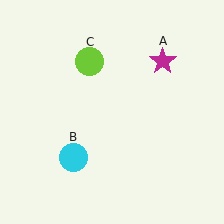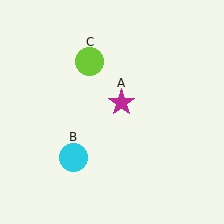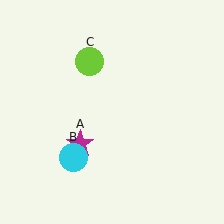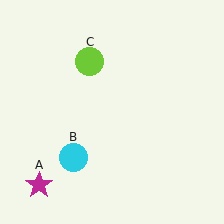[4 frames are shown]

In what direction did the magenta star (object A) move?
The magenta star (object A) moved down and to the left.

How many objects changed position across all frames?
1 object changed position: magenta star (object A).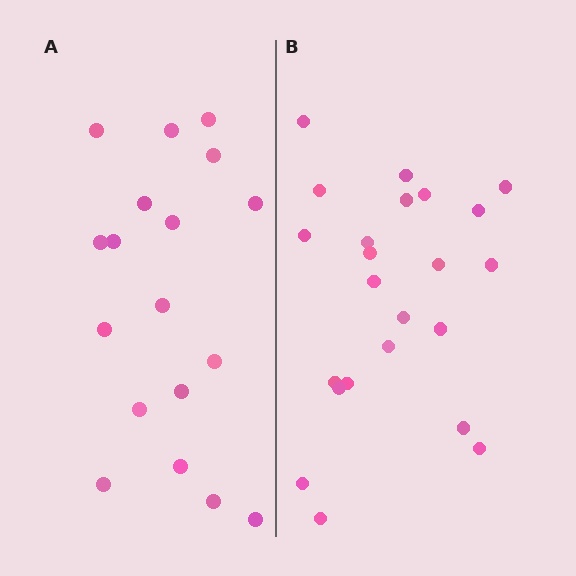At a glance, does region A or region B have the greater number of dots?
Region B (the right region) has more dots.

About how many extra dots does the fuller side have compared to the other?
Region B has about 5 more dots than region A.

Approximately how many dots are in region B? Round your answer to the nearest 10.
About 20 dots. (The exact count is 23, which rounds to 20.)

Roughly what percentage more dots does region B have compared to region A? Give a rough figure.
About 30% more.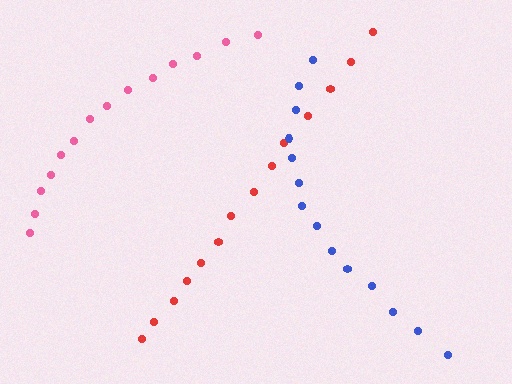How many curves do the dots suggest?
There are 3 distinct paths.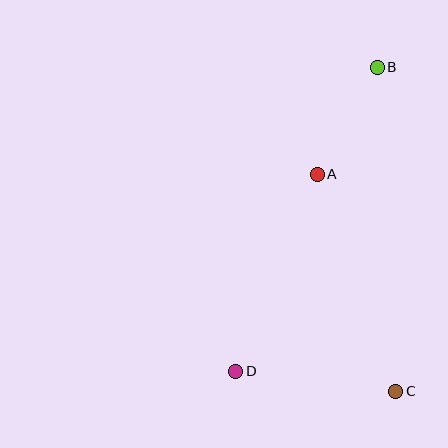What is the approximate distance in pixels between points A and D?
The distance between A and D is approximately 213 pixels.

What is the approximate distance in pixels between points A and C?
The distance between A and C is approximately 231 pixels.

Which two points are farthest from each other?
Points B and D are farthest from each other.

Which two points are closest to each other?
Points A and B are closest to each other.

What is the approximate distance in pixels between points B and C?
The distance between B and C is approximately 325 pixels.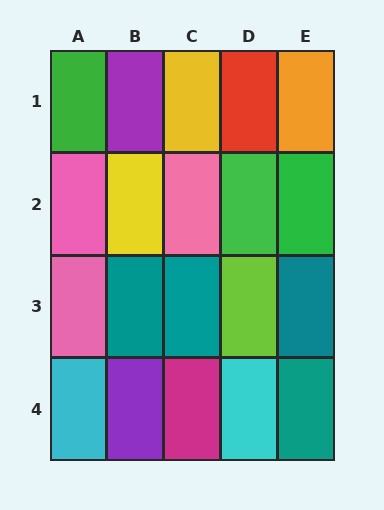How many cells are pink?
3 cells are pink.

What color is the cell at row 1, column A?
Green.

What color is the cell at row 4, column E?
Teal.